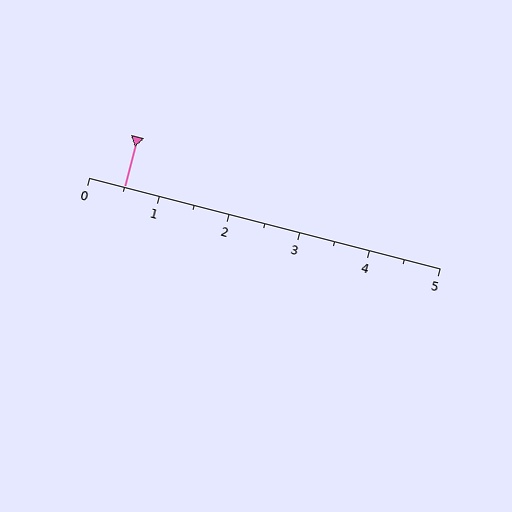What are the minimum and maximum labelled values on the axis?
The axis runs from 0 to 5.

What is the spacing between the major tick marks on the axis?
The major ticks are spaced 1 apart.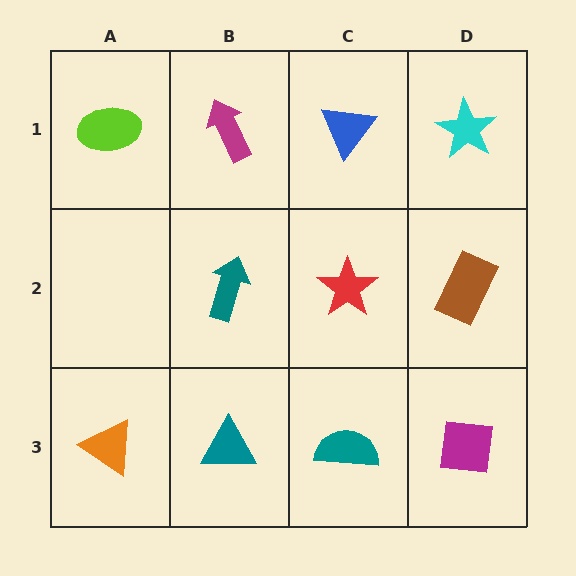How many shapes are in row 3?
4 shapes.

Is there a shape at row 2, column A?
No, that cell is empty.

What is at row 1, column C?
A blue triangle.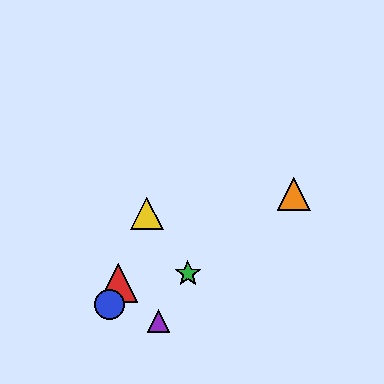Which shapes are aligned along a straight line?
The red triangle, the blue circle, the yellow triangle are aligned along a straight line.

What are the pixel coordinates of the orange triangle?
The orange triangle is at (294, 194).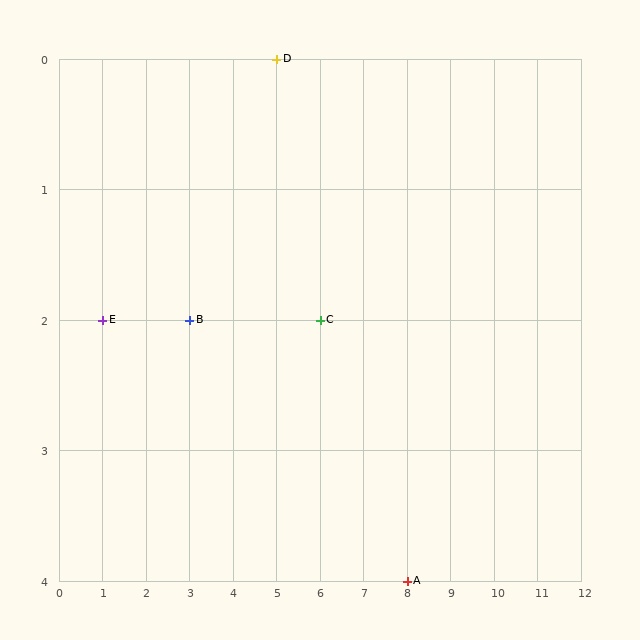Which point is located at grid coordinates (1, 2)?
Point E is at (1, 2).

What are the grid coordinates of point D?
Point D is at grid coordinates (5, 0).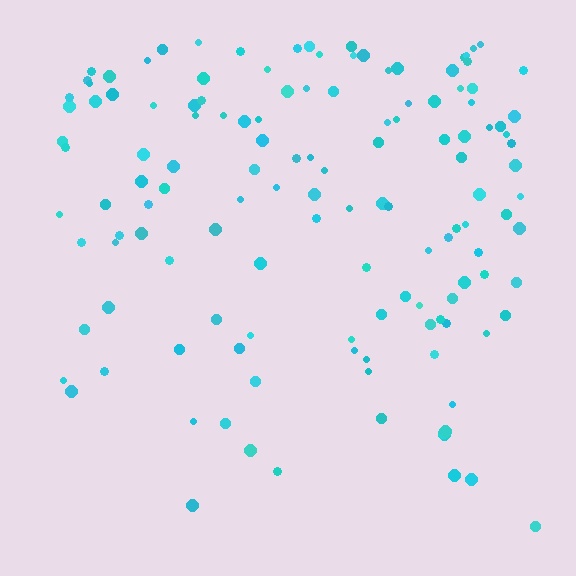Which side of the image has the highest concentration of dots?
The top.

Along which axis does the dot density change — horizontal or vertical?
Vertical.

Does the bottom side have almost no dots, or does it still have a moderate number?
Still a moderate number, just noticeably fewer than the top.